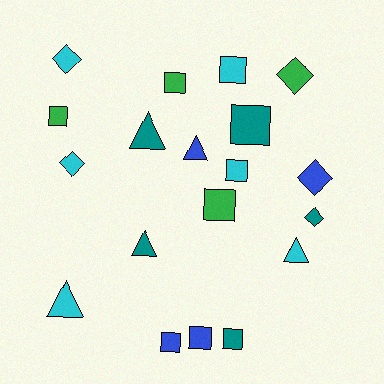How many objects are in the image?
There are 19 objects.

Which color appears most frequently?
Cyan, with 6 objects.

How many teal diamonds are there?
There is 1 teal diamond.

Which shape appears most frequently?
Square, with 9 objects.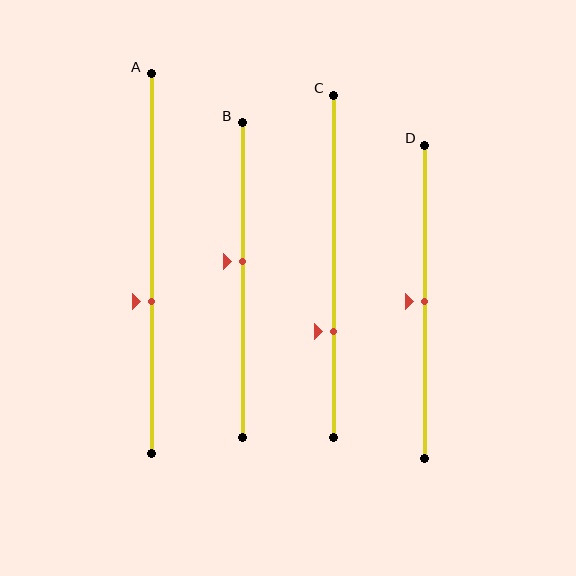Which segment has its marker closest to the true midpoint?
Segment D has its marker closest to the true midpoint.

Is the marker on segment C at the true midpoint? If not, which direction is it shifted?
No, the marker on segment C is shifted downward by about 19% of the segment length.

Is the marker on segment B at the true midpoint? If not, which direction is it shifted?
No, the marker on segment B is shifted upward by about 6% of the segment length.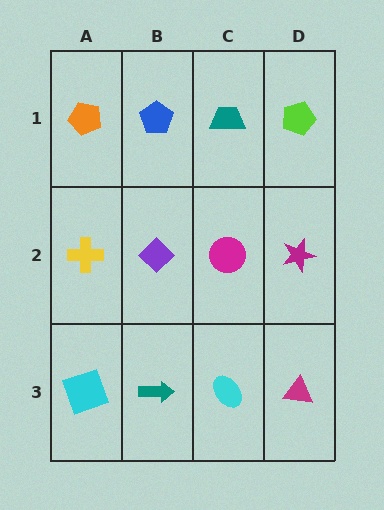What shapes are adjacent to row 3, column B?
A purple diamond (row 2, column B), a cyan square (row 3, column A), a cyan ellipse (row 3, column C).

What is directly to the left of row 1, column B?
An orange pentagon.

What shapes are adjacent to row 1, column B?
A purple diamond (row 2, column B), an orange pentagon (row 1, column A), a teal trapezoid (row 1, column C).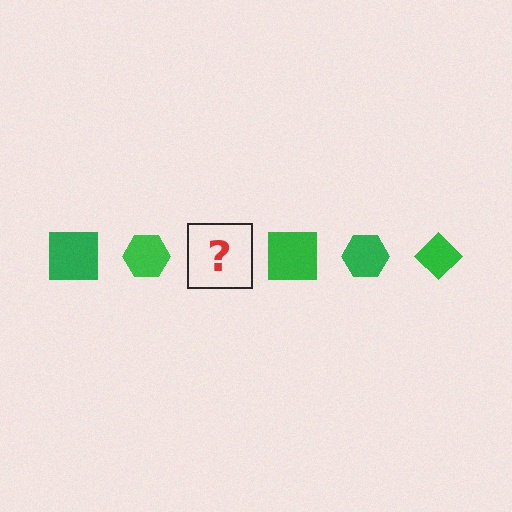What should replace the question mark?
The question mark should be replaced with a green diamond.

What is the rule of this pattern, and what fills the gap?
The rule is that the pattern cycles through square, hexagon, diamond shapes in green. The gap should be filled with a green diamond.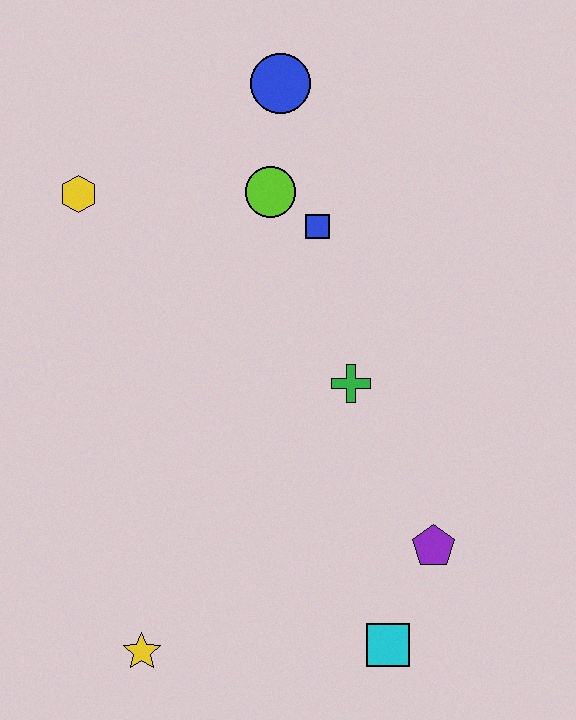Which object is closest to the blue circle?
The lime circle is closest to the blue circle.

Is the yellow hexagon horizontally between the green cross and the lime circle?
No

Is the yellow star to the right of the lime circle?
No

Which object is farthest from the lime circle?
The yellow star is farthest from the lime circle.